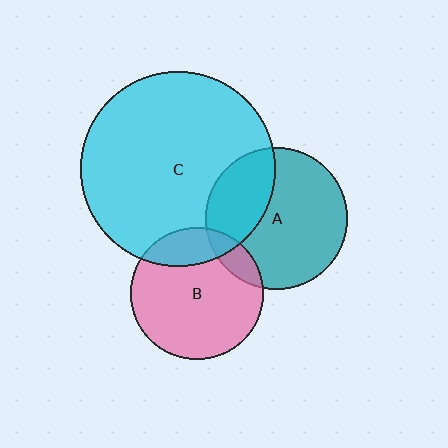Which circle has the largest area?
Circle C (cyan).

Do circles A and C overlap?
Yes.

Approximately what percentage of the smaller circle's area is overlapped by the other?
Approximately 30%.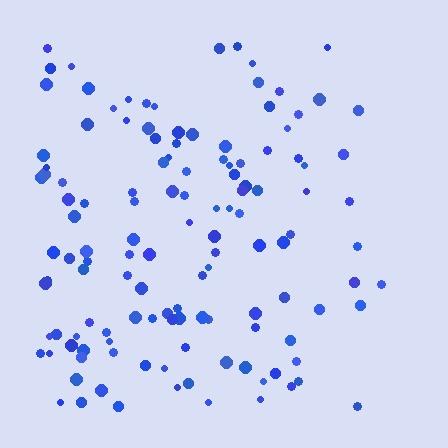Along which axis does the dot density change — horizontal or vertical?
Horizontal.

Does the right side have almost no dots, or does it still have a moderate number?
Still a moderate number, just noticeably fewer than the left.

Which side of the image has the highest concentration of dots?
The left.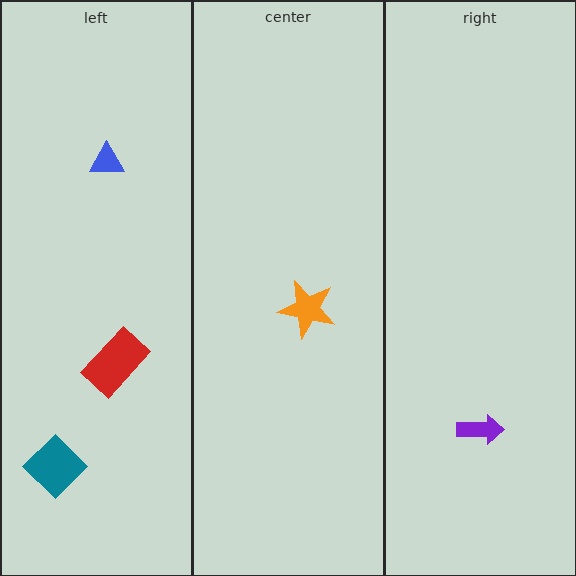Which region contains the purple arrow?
The right region.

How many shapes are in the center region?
1.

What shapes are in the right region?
The purple arrow.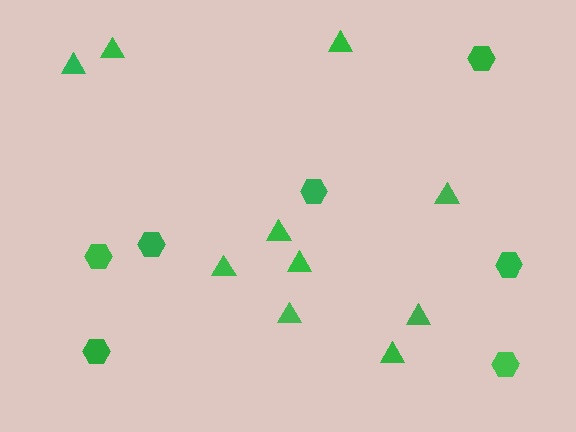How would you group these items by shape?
There are 2 groups: one group of triangles (10) and one group of hexagons (7).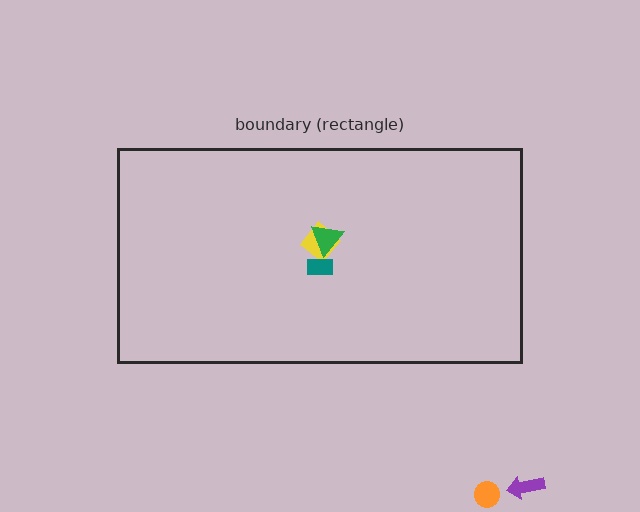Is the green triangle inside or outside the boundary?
Inside.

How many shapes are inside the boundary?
3 inside, 2 outside.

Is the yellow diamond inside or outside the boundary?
Inside.